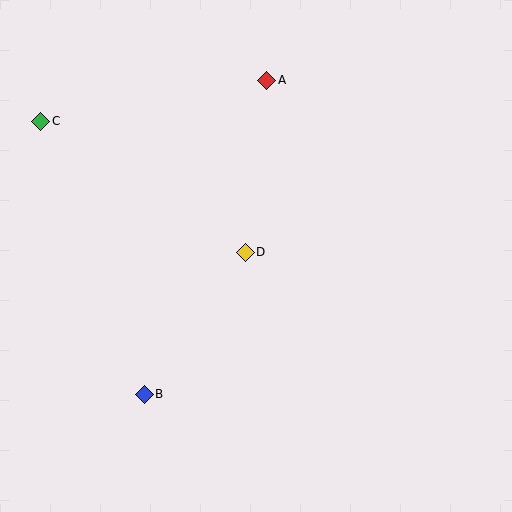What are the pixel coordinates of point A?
Point A is at (267, 80).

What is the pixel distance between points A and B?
The distance between A and B is 337 pixels.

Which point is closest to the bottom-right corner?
Point D is closest to the bottom-right corner.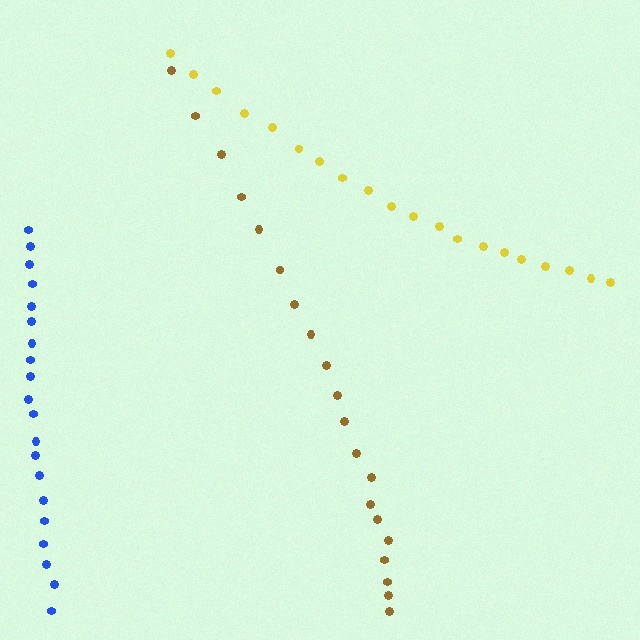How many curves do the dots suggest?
There are 3 distinct paths.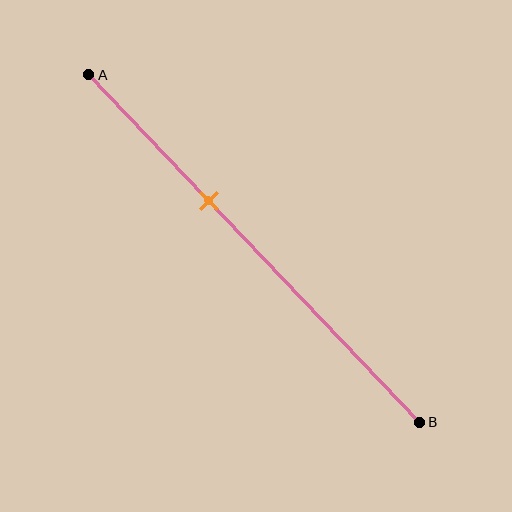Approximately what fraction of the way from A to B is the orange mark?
The orange mark is approximately 35% of the way from A to B.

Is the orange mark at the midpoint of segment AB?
No, the mark is at about 35% from A, not at the 50% midpoint.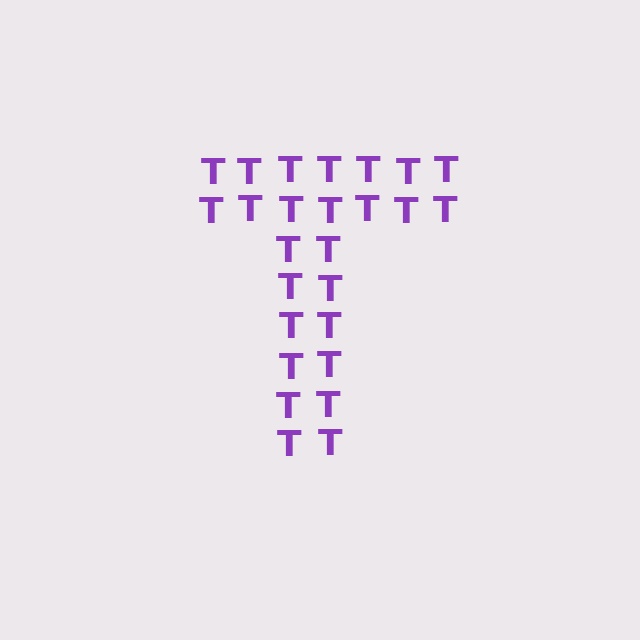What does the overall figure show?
The overall figure shows the letter T.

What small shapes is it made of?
It is made of small letter T's.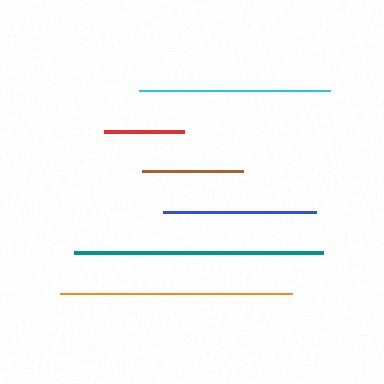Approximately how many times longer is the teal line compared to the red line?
The teal line is approximately 3.1 times the length of the red line.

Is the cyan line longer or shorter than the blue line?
The cyan line is longer than the blue line.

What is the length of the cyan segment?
The cyan segment is approximately 192 pixels long.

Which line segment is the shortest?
The red line is the shortest at approximately 81 pixels.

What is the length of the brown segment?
The brown segment is approximately 101 pixels long.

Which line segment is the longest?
The teal line is the longest at approximately 249 pixels.